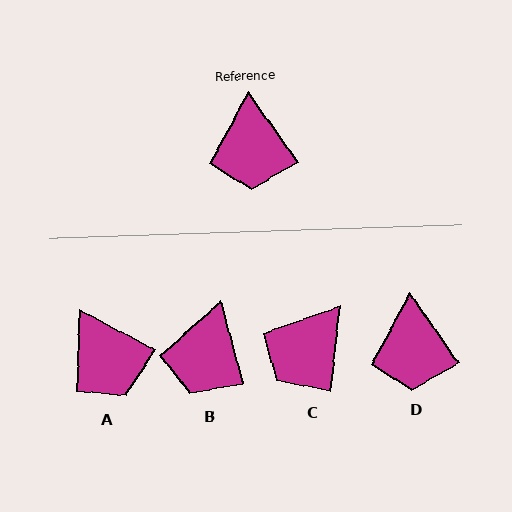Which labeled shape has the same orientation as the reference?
D.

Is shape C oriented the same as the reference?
No, it is off by about 42 degrees.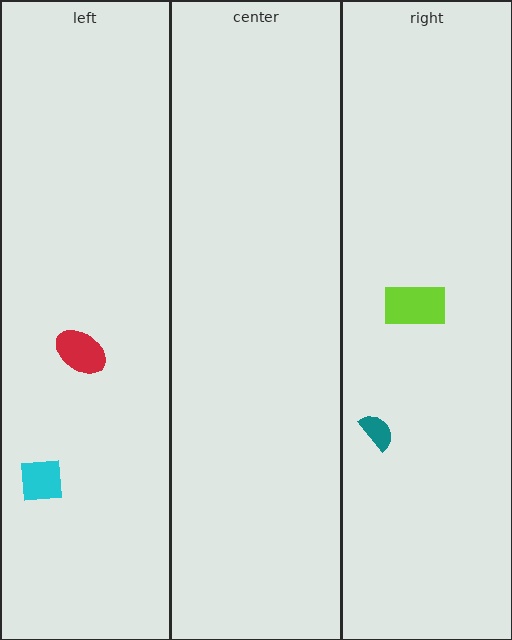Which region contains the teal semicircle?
The right region.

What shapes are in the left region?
The red ellipse, the cyan square.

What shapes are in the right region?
The lime rectangle, the teal semicircle.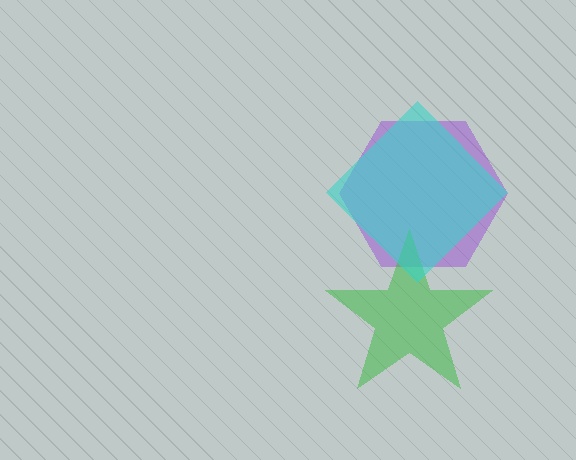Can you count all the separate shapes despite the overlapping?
Yes, there are 3 separate shapes.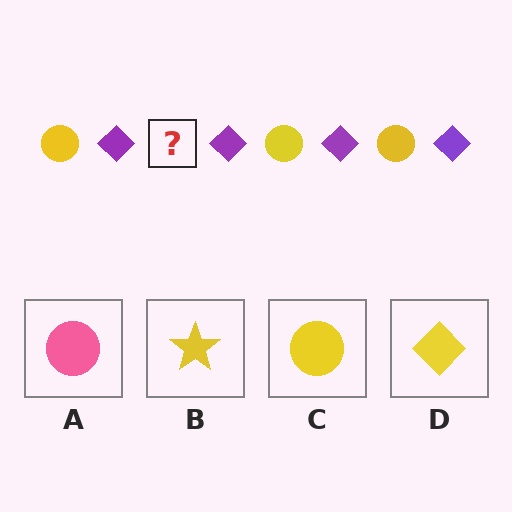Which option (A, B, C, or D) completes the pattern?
C.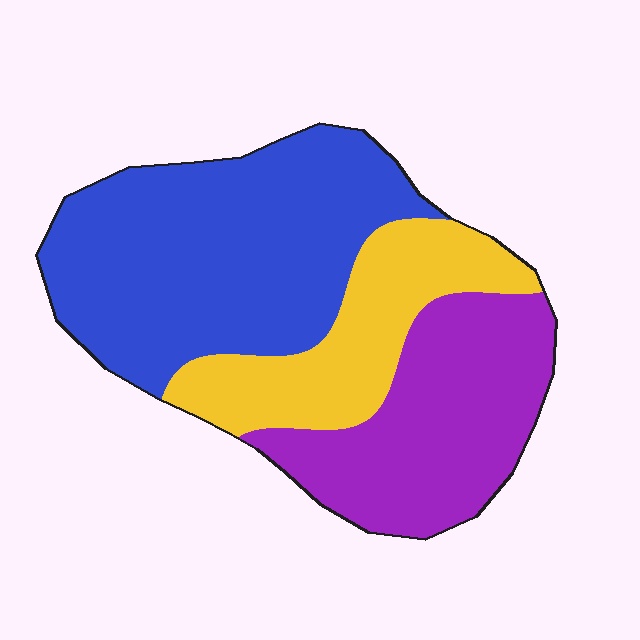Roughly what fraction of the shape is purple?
Purple covers about 30% of the shape.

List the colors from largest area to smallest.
From largest to smallest: blue, purple, yellow.